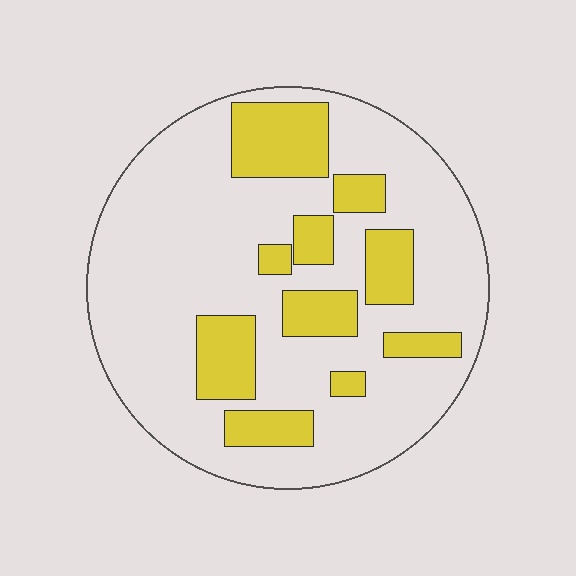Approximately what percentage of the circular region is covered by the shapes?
Approximately 25%.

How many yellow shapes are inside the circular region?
10.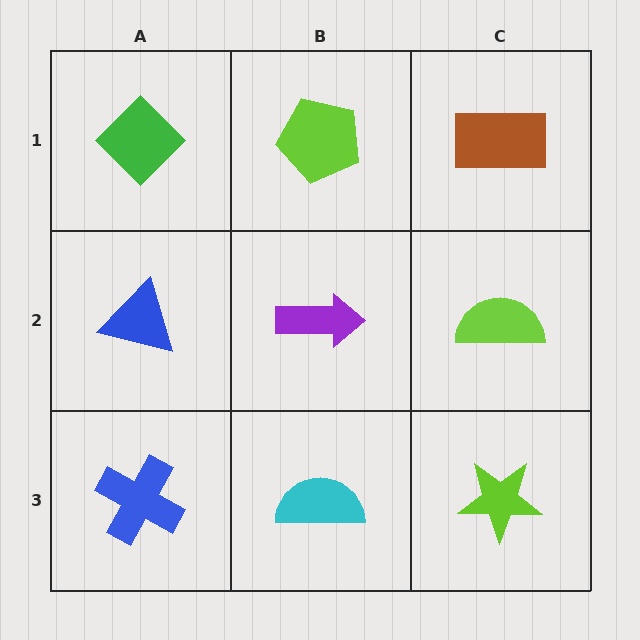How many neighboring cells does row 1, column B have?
3.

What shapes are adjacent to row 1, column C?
A lime semicircle (row 2, column C), a lime pentagon (row 1, column B).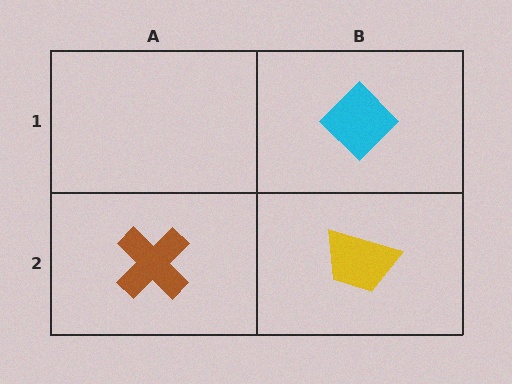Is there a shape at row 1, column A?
No, that cell is empty.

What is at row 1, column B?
A cyan diamond.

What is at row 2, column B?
A yellow trapezoid.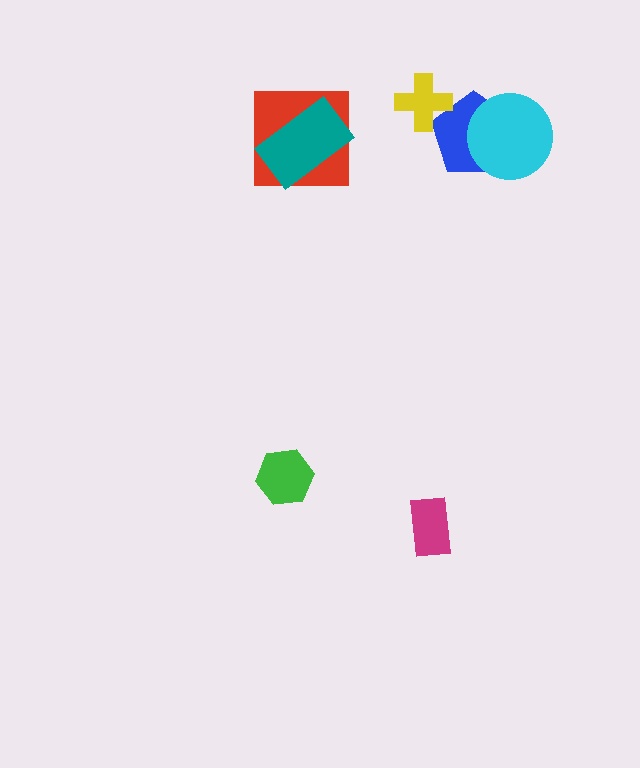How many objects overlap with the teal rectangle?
1 object overlaps with the teal rectangle.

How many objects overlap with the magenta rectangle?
0 objects overlap with the magenta rectangle.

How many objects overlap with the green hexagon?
0 objects overlap with the green hexagon.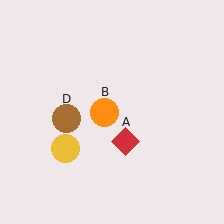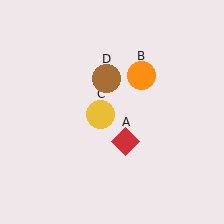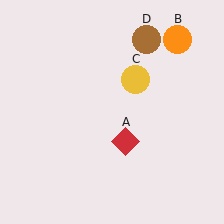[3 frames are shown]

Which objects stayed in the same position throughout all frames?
Red diamond (object A) remained stationary.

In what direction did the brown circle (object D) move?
The brown circle (object D) moved up and to the right.